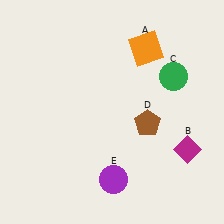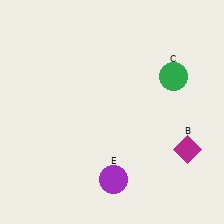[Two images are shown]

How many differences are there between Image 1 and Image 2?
There are 2 differences between the two images.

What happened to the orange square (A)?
The orange square (A) was removed in Image 2. It was in the top-right area of Image 1.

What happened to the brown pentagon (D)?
The brown pentagon (D) was removed in Image 2. It was in the bottom-right area of Image 1.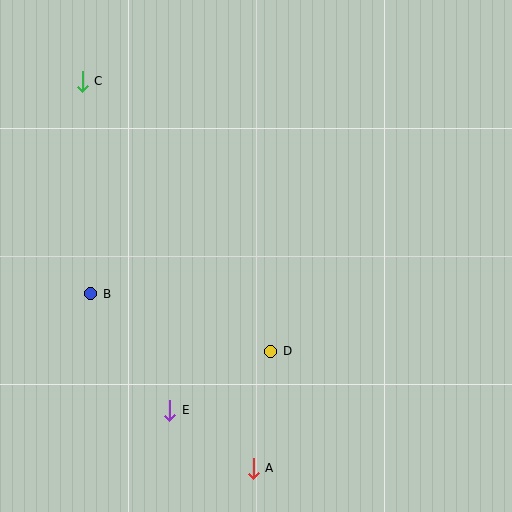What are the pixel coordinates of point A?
Point A is at (253, 468).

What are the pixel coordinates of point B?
Point B is at (91, 294).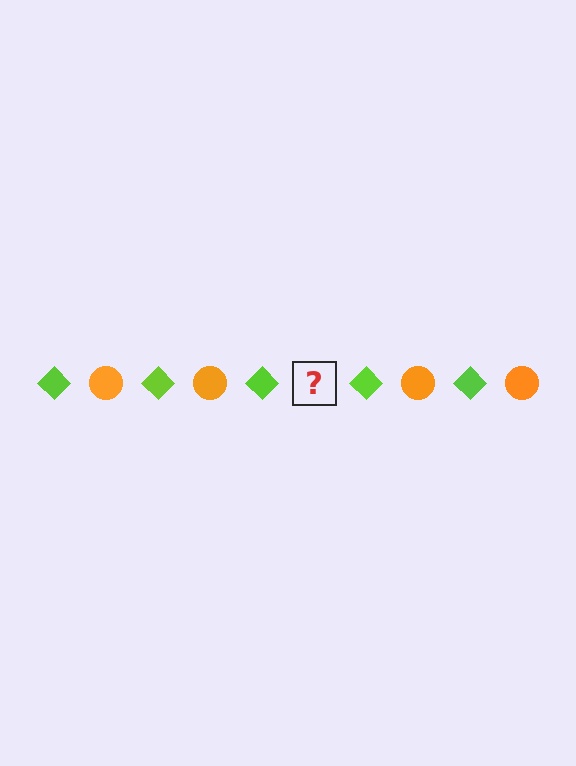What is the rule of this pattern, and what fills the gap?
The rule is that the pattern alternates between lime diamond and orange circle. The gap should be filled with an orange circle.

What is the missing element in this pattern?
The missing element is an orange circle.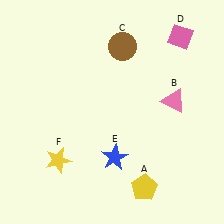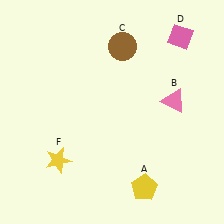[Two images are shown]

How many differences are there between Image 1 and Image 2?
There is 1 difference between the two images.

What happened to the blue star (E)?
The blue star (E) was removed in Image 2. It was in the bottom-right area of Image 1.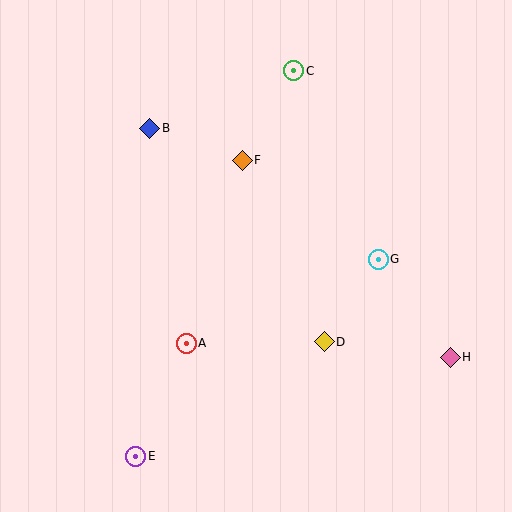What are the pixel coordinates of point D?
Point D is at (324, 342).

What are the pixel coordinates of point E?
Point E is at (136, 457).